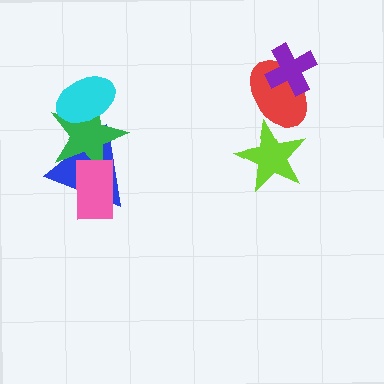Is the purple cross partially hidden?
No, no other shape covers it.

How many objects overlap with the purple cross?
1 object overlaps with the purple cross.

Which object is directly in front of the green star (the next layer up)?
The pink rectangle is directly in front of the green star.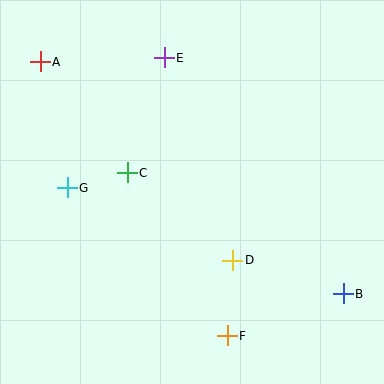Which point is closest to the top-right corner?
Point E is closest to the top-right corner.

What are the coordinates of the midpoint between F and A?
The midpoint between F and A is at (134, 199).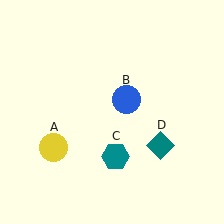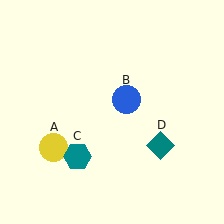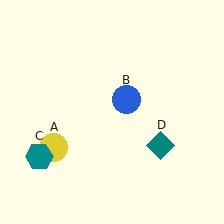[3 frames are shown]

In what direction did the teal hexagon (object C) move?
The teal hexagon (object C) moved left.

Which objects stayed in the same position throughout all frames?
Yellow circle (object A) and blue circle (object B) and teal diamond (object D) remained stationary.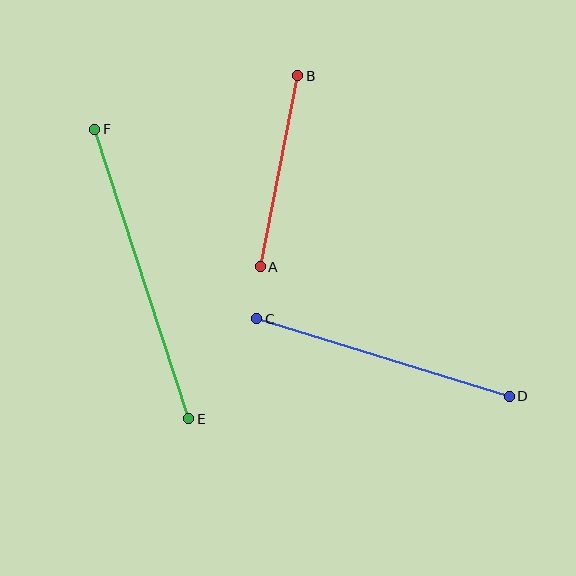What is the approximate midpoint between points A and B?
The midpoint is at approximately (279, 171) pixels.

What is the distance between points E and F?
The distance is approximately 305 pixels.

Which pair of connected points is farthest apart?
Points E and F are farthest apart.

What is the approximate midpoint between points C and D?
The midpoint is at approximately (383, 358) pixels.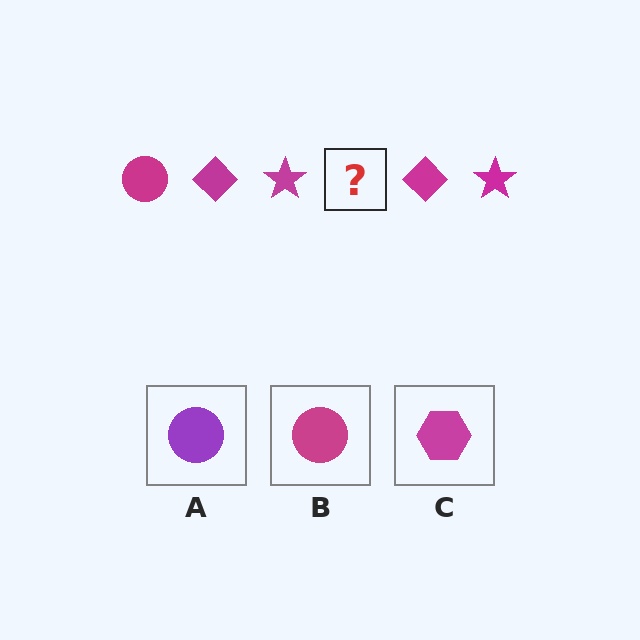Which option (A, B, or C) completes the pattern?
B.